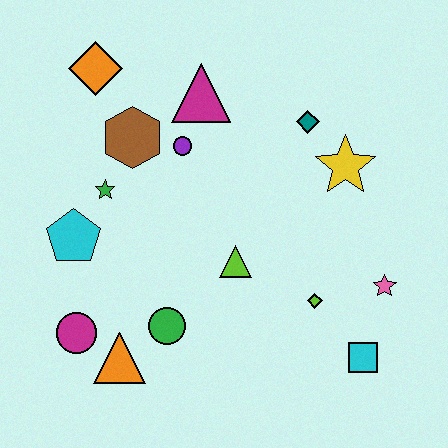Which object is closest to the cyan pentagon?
The green star is closest to the cyan pentagon.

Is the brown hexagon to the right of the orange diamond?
Yes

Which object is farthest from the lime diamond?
The orange diamond is farthest from the lime diamond.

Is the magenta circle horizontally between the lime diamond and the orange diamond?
No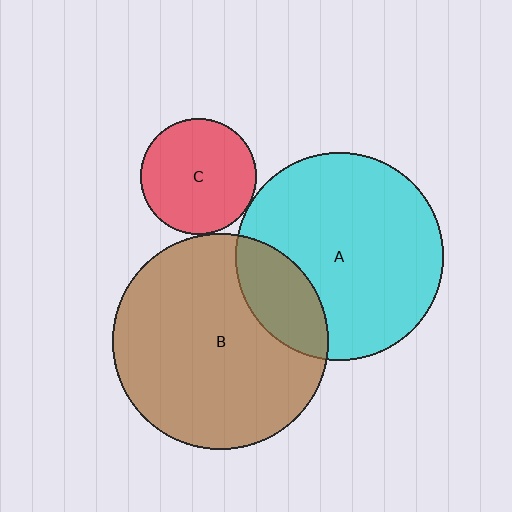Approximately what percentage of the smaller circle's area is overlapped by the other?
Approximately 20%.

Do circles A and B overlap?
Yes.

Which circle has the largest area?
Circle B (brown).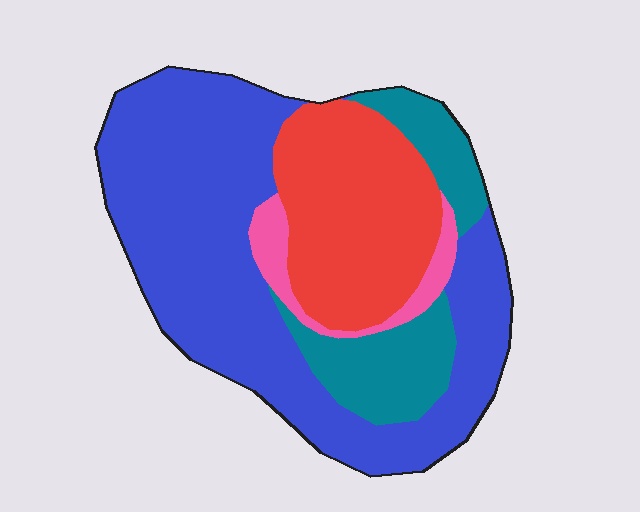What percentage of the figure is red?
Red covers 24% of the figure.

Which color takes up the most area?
Blue, at roughly 55%.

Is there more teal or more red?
Red.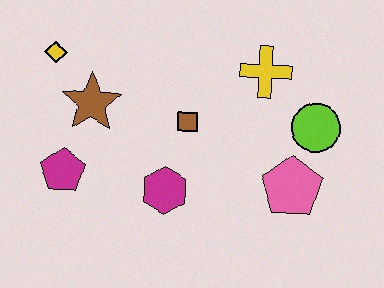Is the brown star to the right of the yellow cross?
No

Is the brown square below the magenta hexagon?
No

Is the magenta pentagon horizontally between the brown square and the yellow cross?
No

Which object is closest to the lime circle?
The pink pentagon is closest to the lime circle.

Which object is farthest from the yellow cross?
The magenta pentagon is farthest from the yellow cross.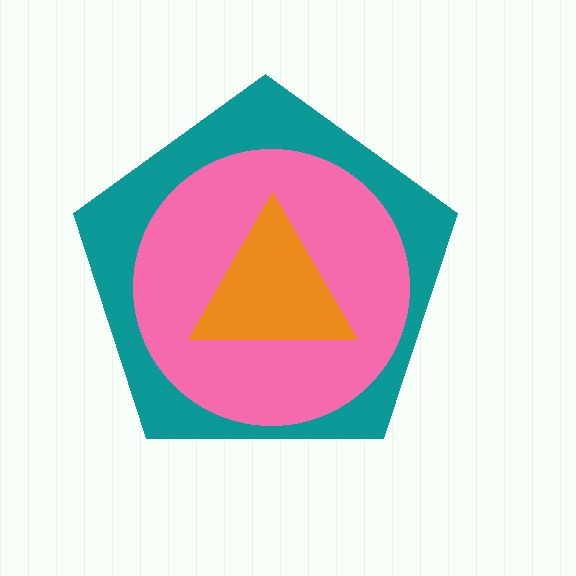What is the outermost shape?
The teal pentagon.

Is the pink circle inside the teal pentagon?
Yes.